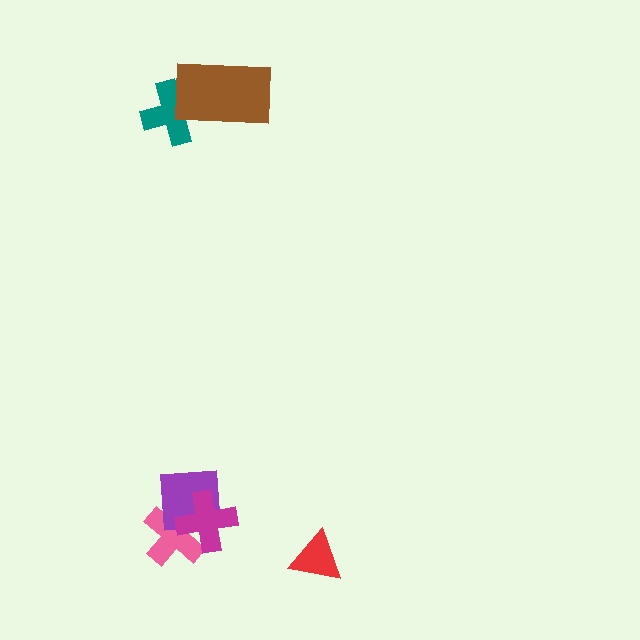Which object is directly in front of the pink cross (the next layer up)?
The purple square is directly in front of the pink cross.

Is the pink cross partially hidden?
Yes, it is partially covered by another shape.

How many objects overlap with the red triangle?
0 objects overlap with the red triangle.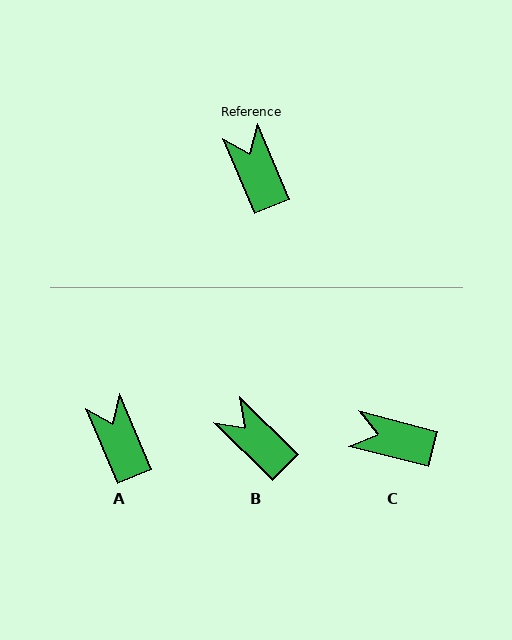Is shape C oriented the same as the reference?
No, it is off by about 53 degrees.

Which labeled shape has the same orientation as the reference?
A.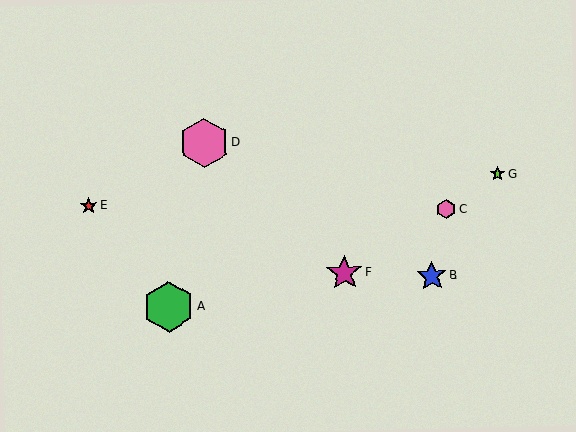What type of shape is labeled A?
Shape A is a green hexagon.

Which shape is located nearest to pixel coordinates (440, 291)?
The blue star (labeled B) at (432, 276) is nearest to that location.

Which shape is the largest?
The green hexagon (labeled A) is the largest.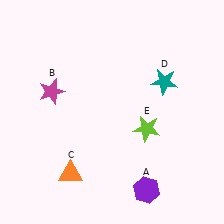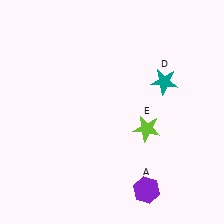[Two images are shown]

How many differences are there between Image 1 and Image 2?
There are 2 differences between the two images.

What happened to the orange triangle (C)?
The orange triangle (C) was removed in Image 2. It was in the bottom-left area of Image 1.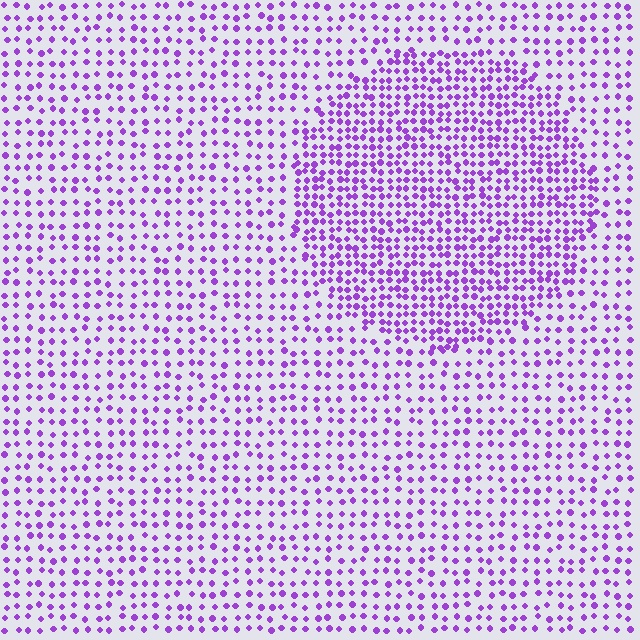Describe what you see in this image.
The image contains small purple elements arranged at two different densities. A circle-shaped region is visible where the elements are more densely packed than the surrounding area.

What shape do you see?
I see a circle.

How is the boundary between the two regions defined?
The boundary is defined by a change in element density (approximately 1.9x ratio). All elements are the same color, size, and shape.